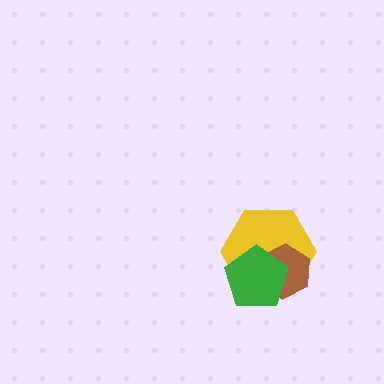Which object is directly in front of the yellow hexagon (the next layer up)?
The brown hexagon is directly in front of the yellow hexagon.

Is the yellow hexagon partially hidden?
Yes, it is partially covered by another shape.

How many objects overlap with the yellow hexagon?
2 objects overlap with the yellow hexagon.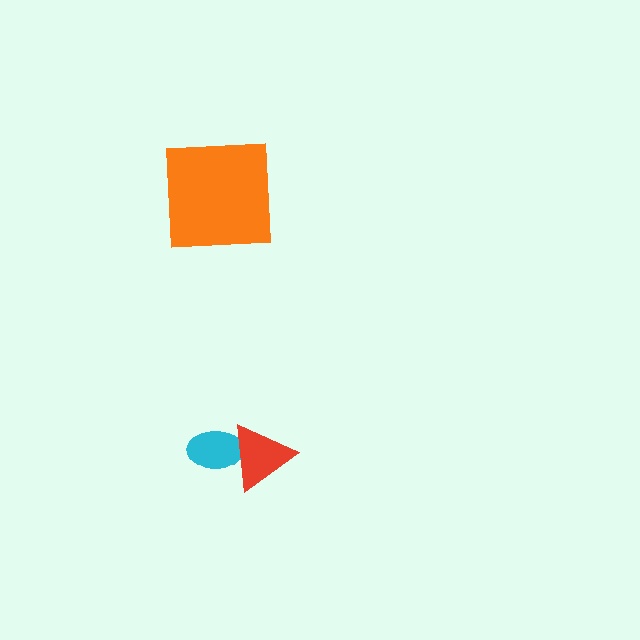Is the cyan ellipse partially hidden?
Yes, it is partially covered by another shape.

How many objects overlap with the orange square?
0 objects overlap with the orange square.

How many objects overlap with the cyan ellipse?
1 object overlaps with the cyan ellipse.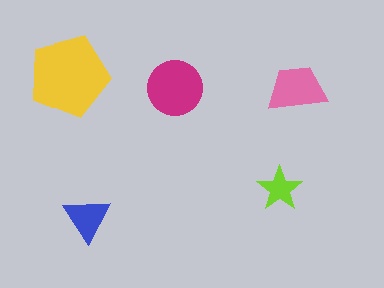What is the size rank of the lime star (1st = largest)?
5th.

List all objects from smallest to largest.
The lime star, the blue triangle, the pink trapezoid, the magenta circle, the yellow pentagon.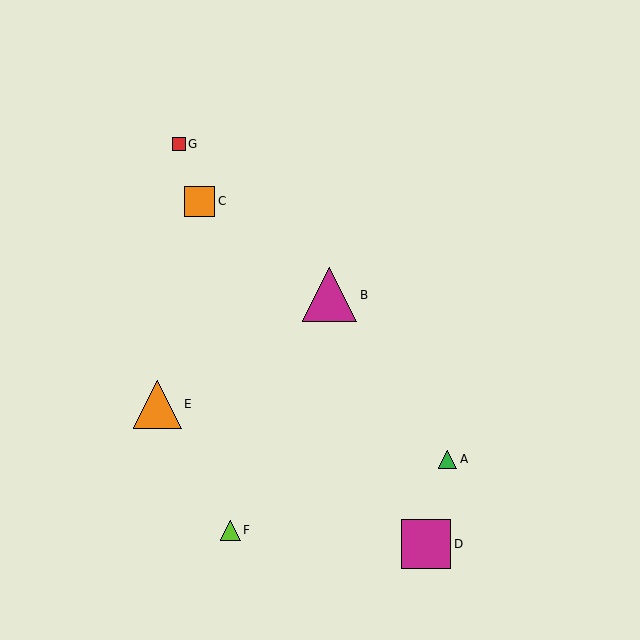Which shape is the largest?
The magenta triangle (labeled B) is the largest.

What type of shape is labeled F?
Shape F is a lime triangle.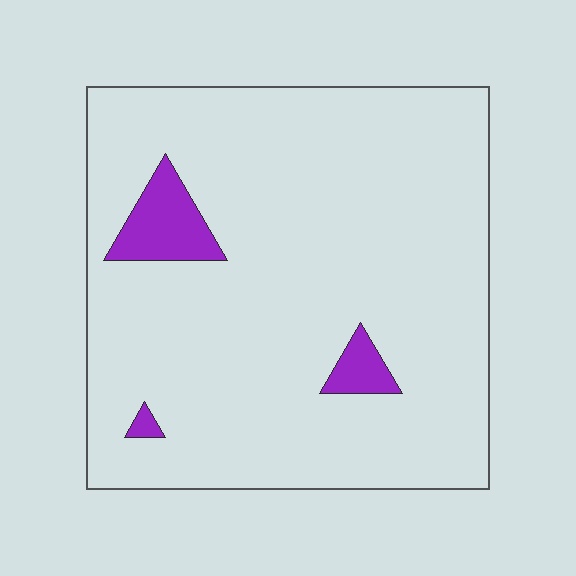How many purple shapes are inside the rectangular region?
3.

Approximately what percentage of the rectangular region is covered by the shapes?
Approximately 5%.